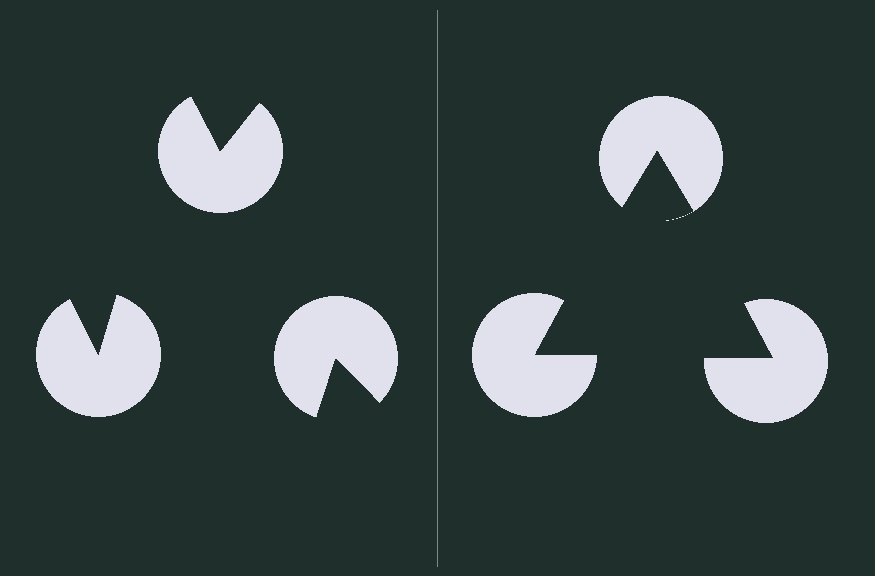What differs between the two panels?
The pac-man discs are positioned identically on both sides; only the wedge orientations differ. On the right they align to a triangle; on the left they are misaligned.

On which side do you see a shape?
An illusory triangle appears on the right side. On the left side the wedge cuts are rotated, so no coherent shape forms.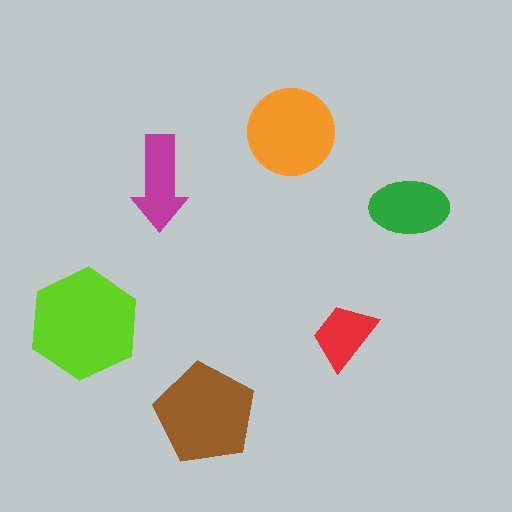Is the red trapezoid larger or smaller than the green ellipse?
Smaller.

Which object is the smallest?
The red trapezoid.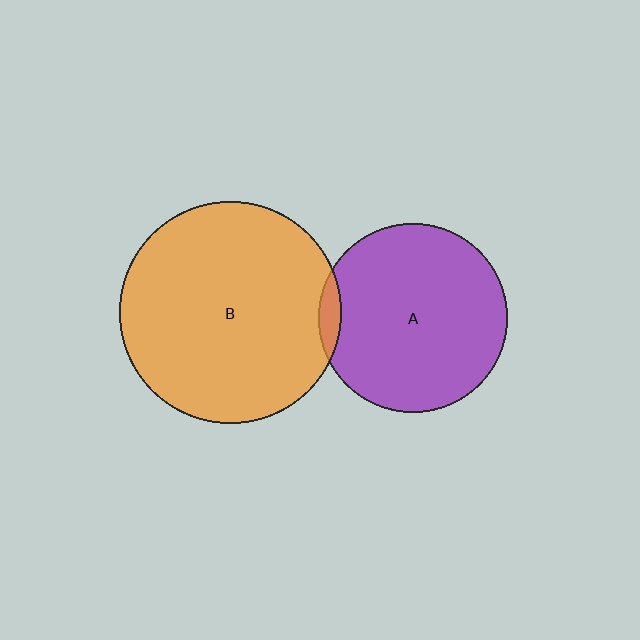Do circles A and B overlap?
Yes.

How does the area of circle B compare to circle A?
Approximately 1.4 times.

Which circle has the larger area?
Circle B (orange).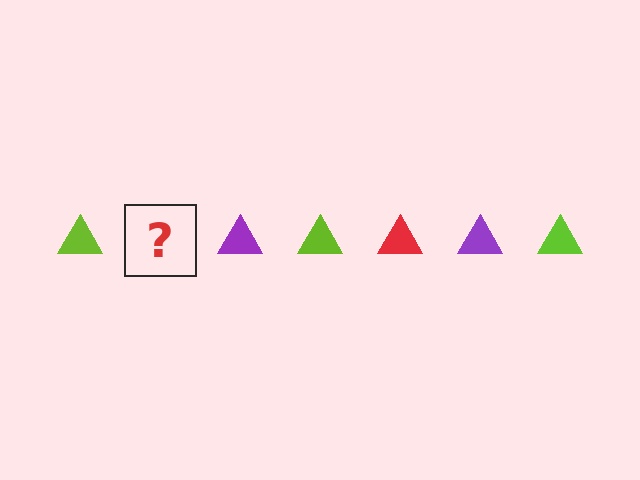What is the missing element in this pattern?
The missing element is a red triangle.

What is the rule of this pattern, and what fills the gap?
The rule is that the pattern cycles through lime, red, purple triangles. The gap should be filled with a red triangle.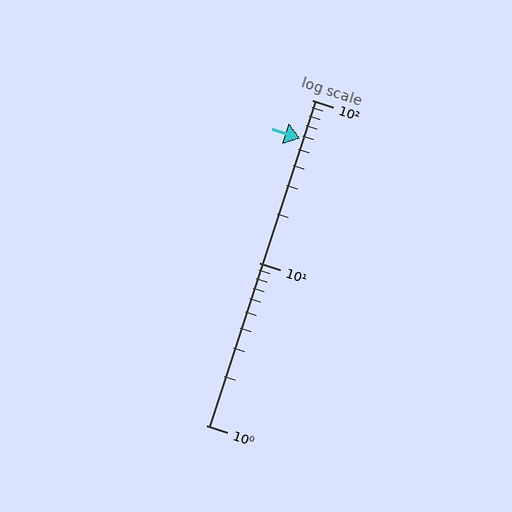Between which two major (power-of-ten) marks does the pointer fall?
The pointer is between 10 and 100.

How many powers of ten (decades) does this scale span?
The scale spans 2 decades, from 1 to 100.